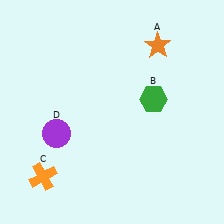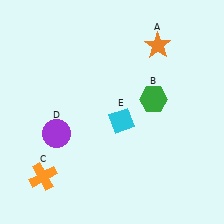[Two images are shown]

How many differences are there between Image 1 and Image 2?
There is 1 difference between the two images.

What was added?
A cyan diamond (E) was added in Image 2.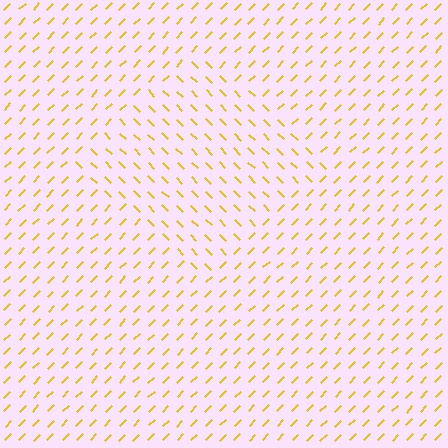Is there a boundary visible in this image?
Yes, there is a texture boundary formed by a change in line orientation.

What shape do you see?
I see a diamond.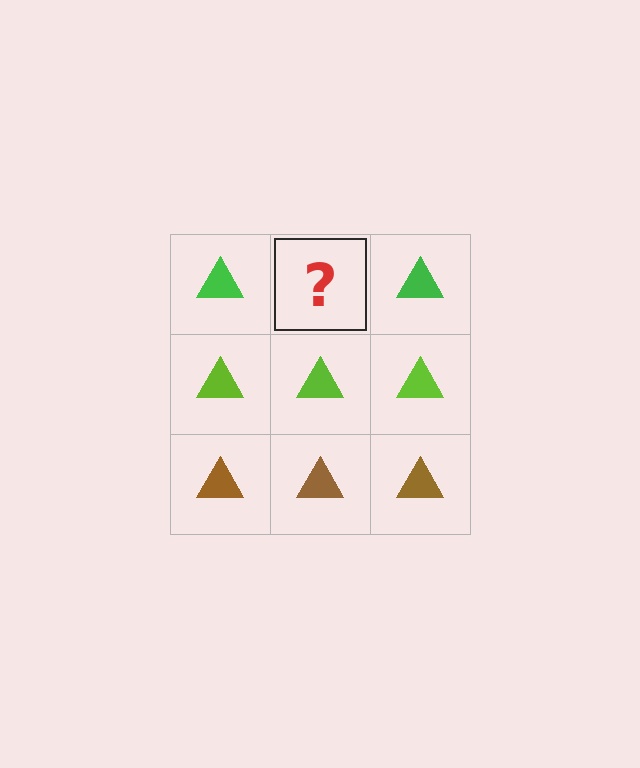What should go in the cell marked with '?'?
The missing cell should contain a green triangle.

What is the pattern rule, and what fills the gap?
The rule is that each row has a consistent color. The gap should be filled with a green triangle.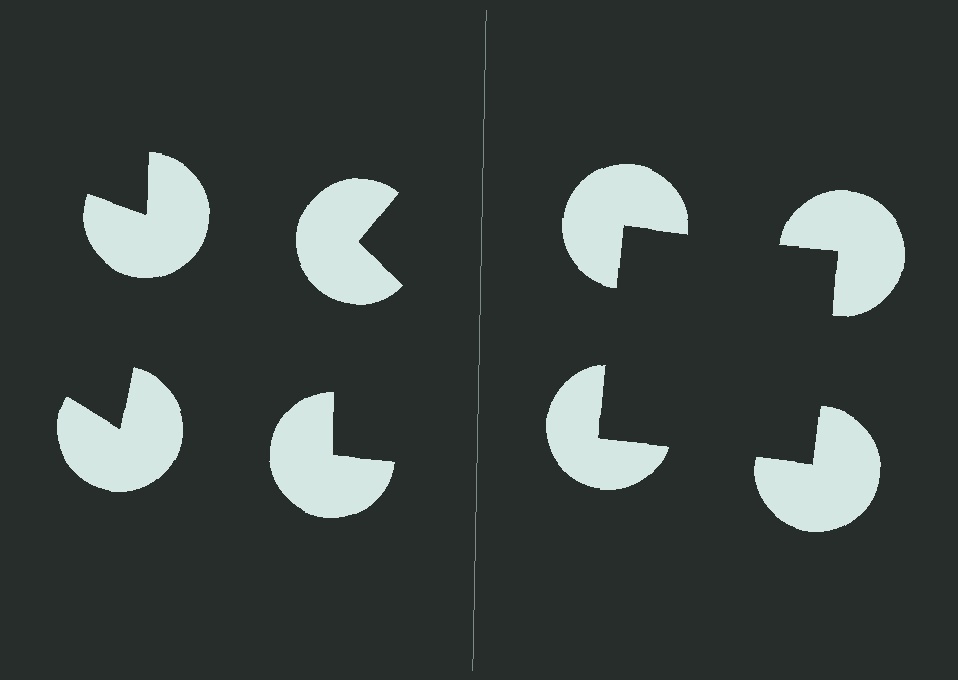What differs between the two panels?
The pac-man discs are positioned identically on both sides; only the wedge orientations differ. On the right they align to a square; on the left they are misaligned.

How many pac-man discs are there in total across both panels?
8 — 4 on each side.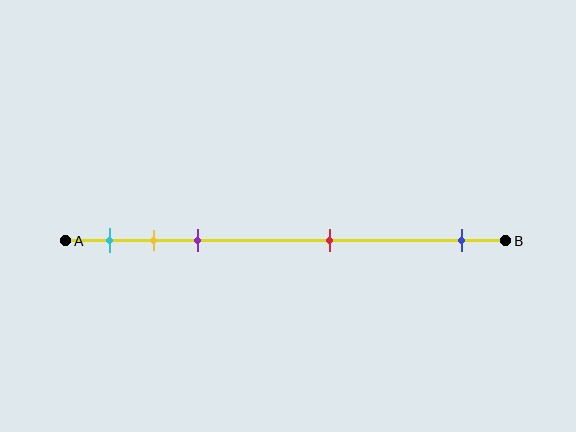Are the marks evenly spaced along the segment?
No, the marks are not evenly spaced.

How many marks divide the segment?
There are 5 marks dividing the segment.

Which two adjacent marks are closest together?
The yellow and purple marks are the closest adjacent pair.